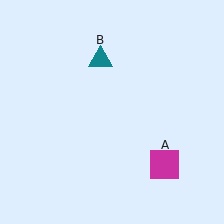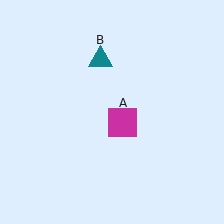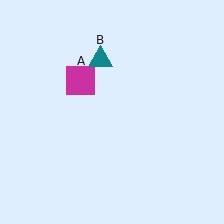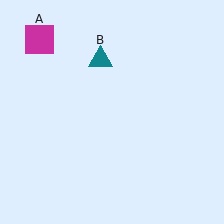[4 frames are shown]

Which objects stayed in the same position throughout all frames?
Teal triangle (object B) remained stationary.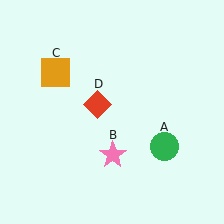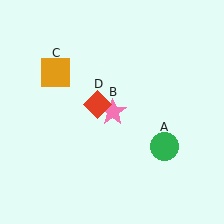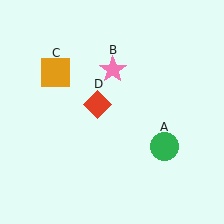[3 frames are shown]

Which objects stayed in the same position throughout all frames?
Green circle (object A) and orange square (object C) and red diamond (object D) remained stationary.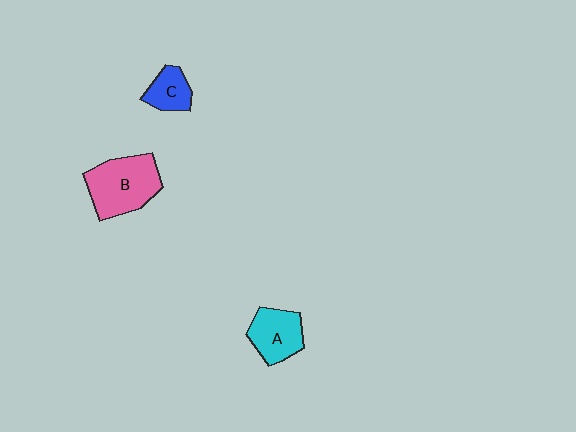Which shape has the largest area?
Shape B (pink).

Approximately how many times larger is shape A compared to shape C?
Approximately 1.5 times.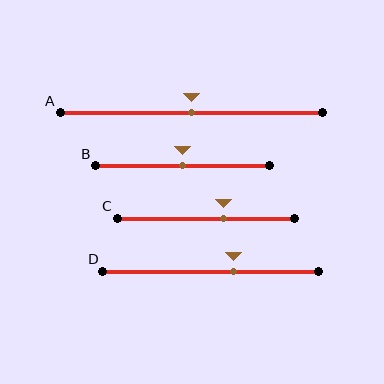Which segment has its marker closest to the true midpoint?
Segment A has its marker closest to the true midpoint.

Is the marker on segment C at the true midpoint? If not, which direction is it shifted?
No, the marker on segment C is shifted to the right by about 10% of the segment length.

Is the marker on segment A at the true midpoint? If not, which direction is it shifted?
Yes, the marker on segment A is at the true midpoint.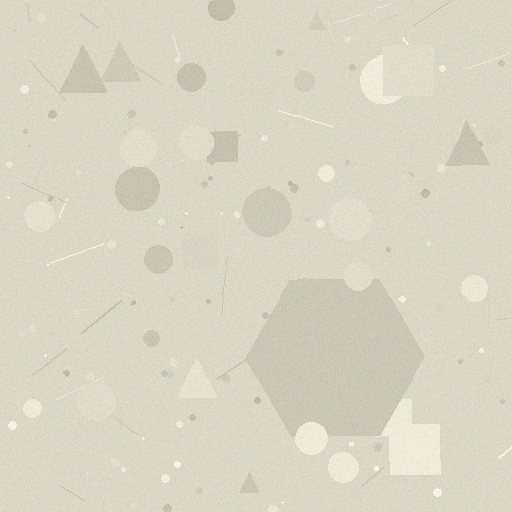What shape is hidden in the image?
A hexagon is hidden in the image.